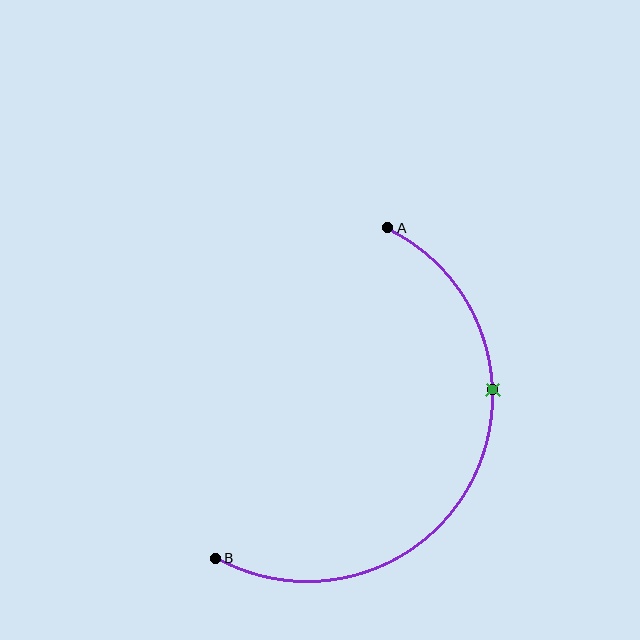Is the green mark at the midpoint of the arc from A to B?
No. The green mark lies on the arc but is closer to endpoint A. The arc midpoint would be at the point on the curve equidistant along the arc from both A and B.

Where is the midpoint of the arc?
The arc midpoint is the point on the curve farthest from the straight line joining A and B. It sits to the right of that line.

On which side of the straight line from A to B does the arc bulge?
The arc bulges to the right of the straight line connecting A and B.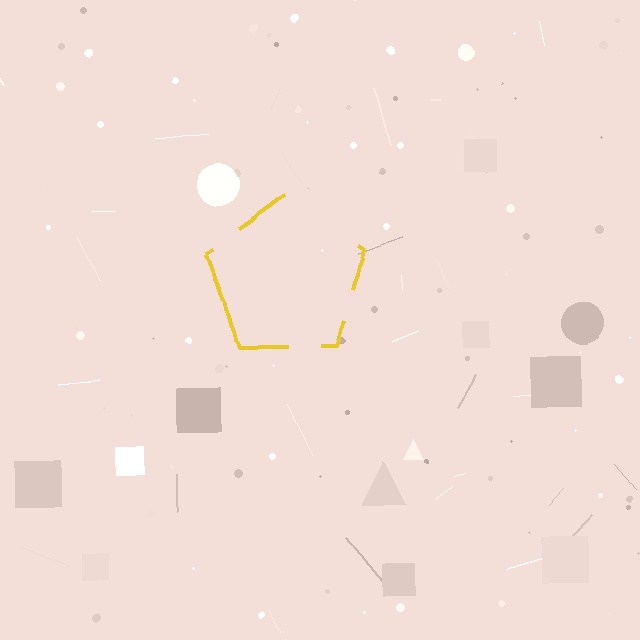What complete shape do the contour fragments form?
The contour fragments form a pentagon.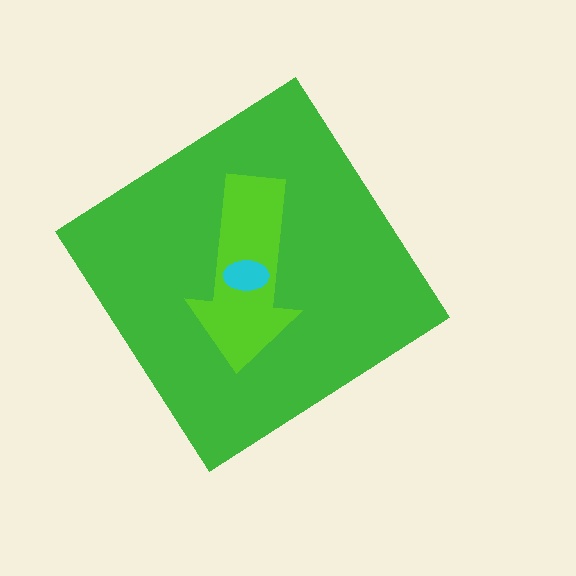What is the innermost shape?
The cyan ellipse.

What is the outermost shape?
The green diamond.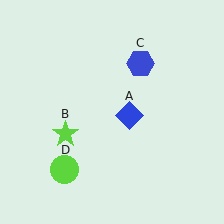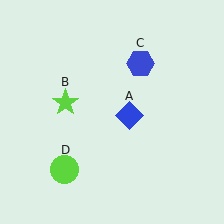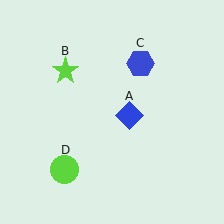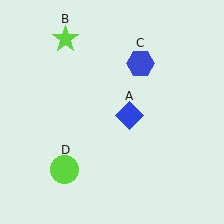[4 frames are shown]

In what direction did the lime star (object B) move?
The lime star (object B) moved up.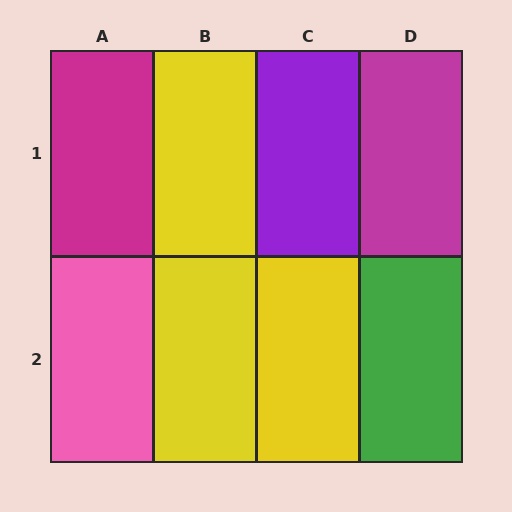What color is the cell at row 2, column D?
Green.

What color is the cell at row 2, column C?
Yellow.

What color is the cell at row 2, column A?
Pink.